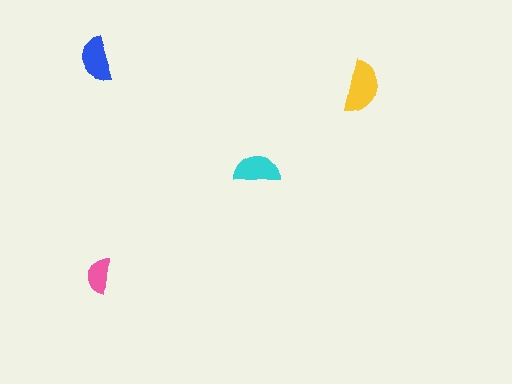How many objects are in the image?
There are 4 objects in the image.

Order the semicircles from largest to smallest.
the yellow one, the cyan one, the blue one, the pink one.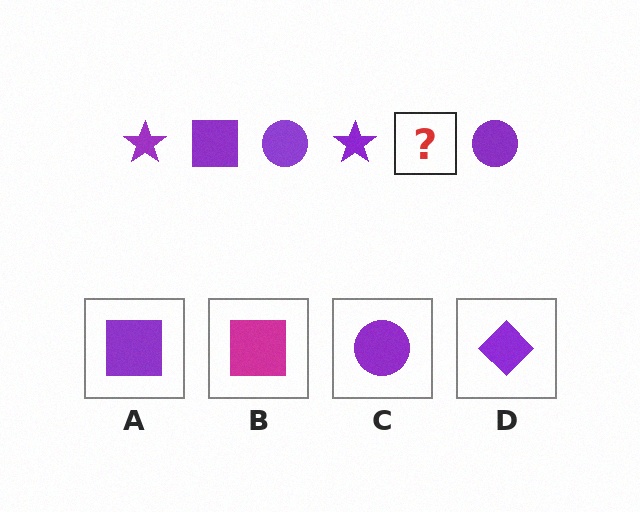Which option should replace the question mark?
Option A.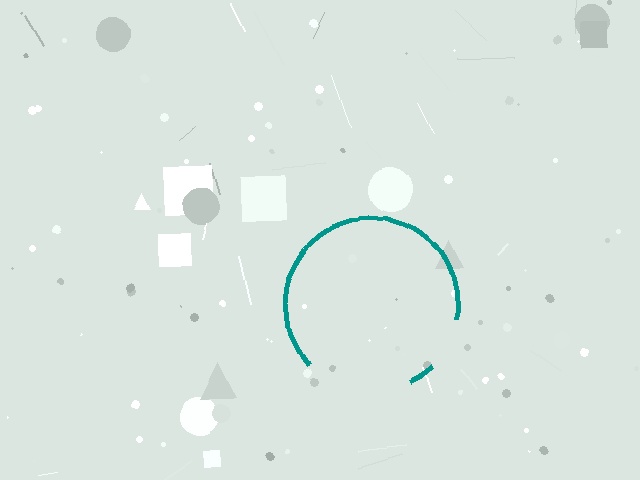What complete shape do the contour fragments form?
The contour fragments form a circle.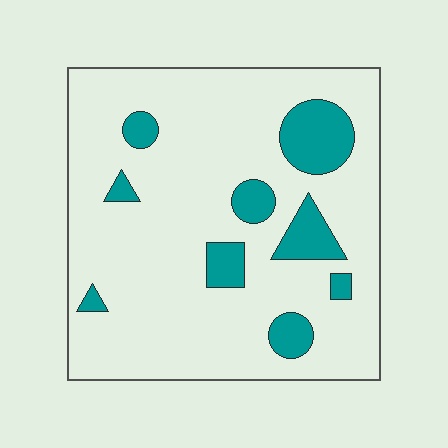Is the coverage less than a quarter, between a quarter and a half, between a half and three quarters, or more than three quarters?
Less than a quarter.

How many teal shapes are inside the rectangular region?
9.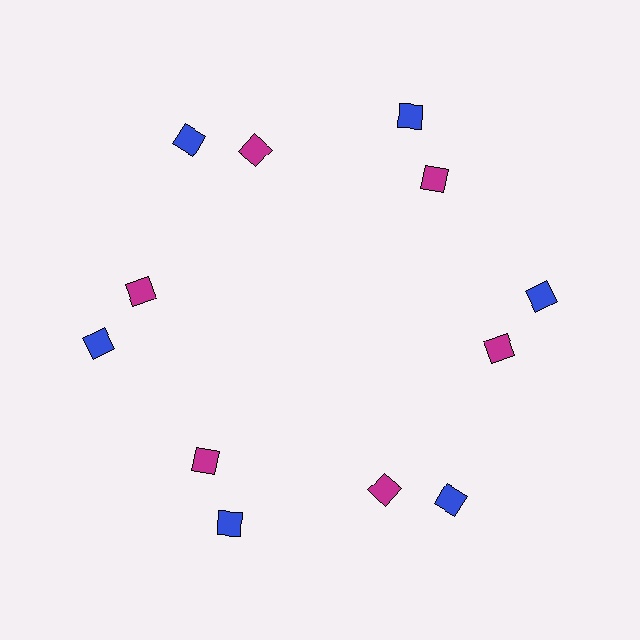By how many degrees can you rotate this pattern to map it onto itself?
The pattern maps onto itself every 60 degrees of rotation.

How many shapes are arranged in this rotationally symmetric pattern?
There are 12 shapes, arranged in 6 groups of 2.